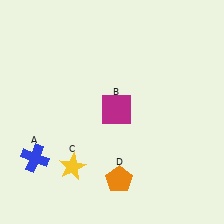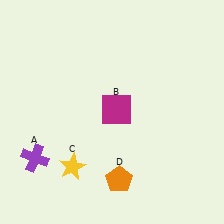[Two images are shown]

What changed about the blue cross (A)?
In Image 1, A is blue. In Image 2, it changed to purple.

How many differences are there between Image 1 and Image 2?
There is 1 difference between the two images.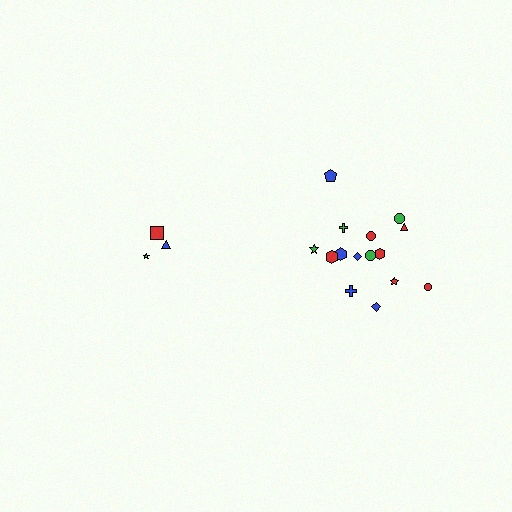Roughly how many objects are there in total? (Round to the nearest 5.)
Roughly 20 objects in total.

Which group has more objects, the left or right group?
The right group.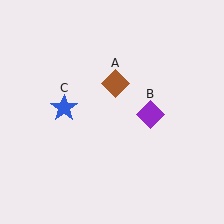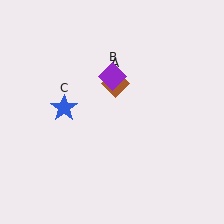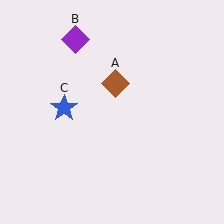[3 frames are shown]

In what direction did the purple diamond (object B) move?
The purple diamond (object B) moved up and to the left.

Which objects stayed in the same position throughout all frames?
Brown diamond (object A) and blue star (object C) remained stationary.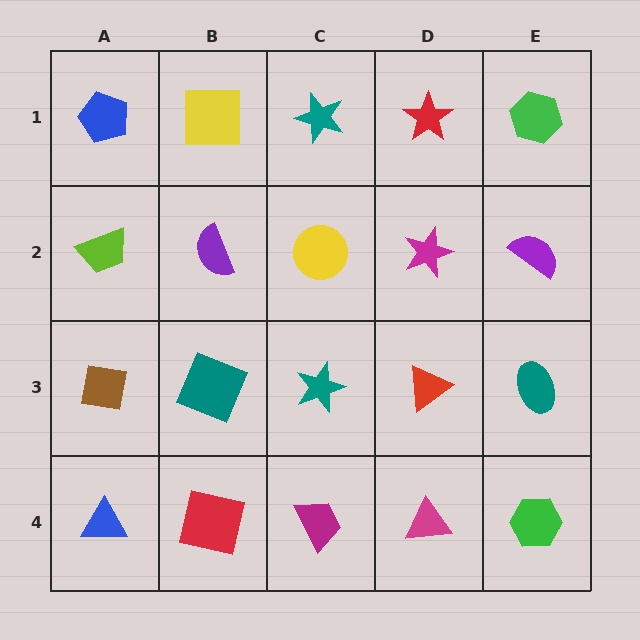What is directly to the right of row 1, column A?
A yellow square.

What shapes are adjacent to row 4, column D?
A red triangle (row 3, column D), a magenta trapezoid (row 4, column C), a green hexagon (row 4, column E).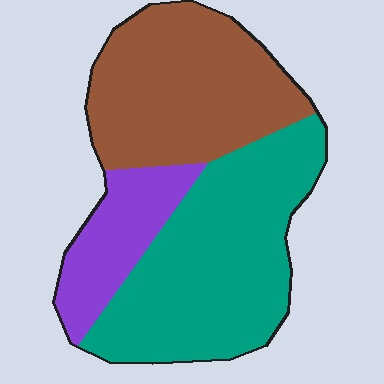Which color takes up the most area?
Teal, at roughly 45%.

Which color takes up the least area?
Purple, at roughly 15%.